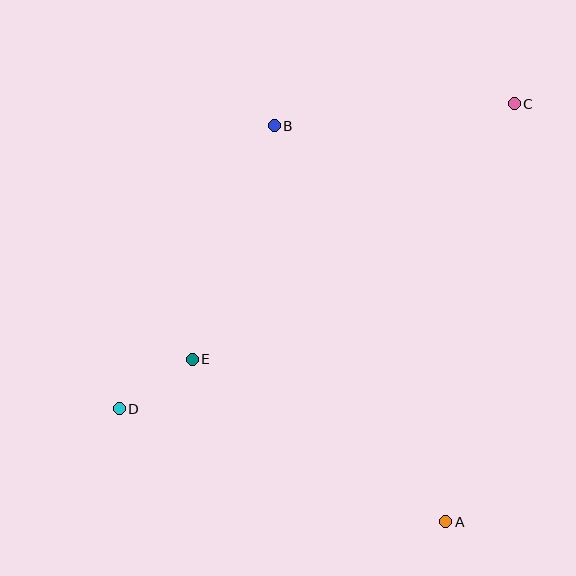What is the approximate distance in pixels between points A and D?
The distance between A and D is approximately 345 pixels.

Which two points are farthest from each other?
Points C and D are farthest from each other.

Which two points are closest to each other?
Points D and E are closest to each other.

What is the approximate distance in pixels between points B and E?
The distance between B and E is approximately 247 pixels.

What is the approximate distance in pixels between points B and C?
The distance between B and C is approximately 241 pixels.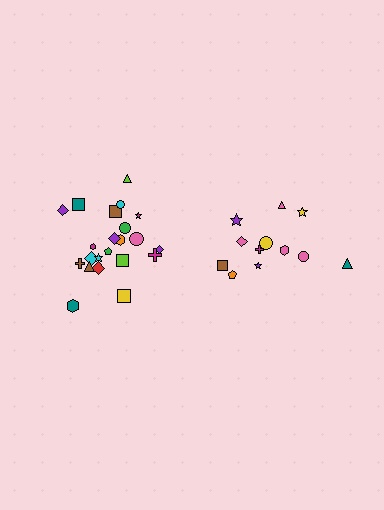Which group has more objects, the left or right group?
The left group.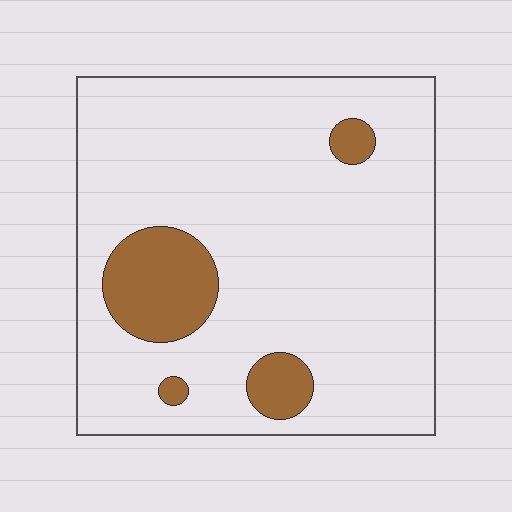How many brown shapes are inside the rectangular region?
4.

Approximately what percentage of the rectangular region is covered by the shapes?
Approximately 15%.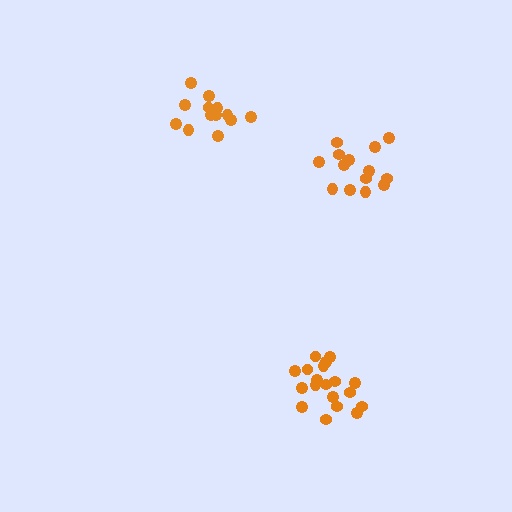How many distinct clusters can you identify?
There are 3 distinct clusters.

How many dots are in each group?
Group 1: 19 dots, Group 2: 14 dots, Group 3: 13 dots (46 total).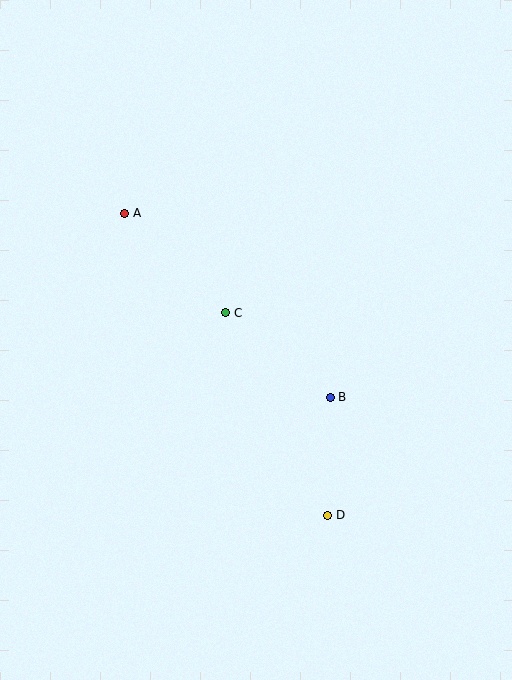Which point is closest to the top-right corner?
Point C is closest to the top-right corner.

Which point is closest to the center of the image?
Point C at (226, 313) is closest to the center.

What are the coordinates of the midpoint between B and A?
The midpoint between B and A is at (227, 305).